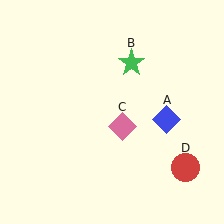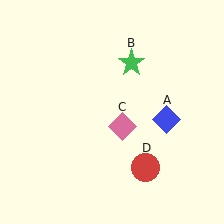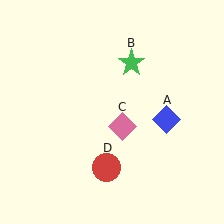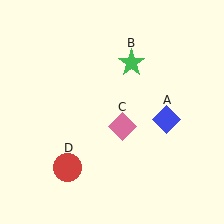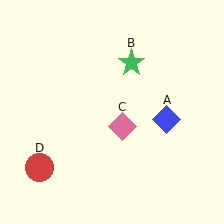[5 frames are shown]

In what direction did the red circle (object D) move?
The red circle (object D) moved left.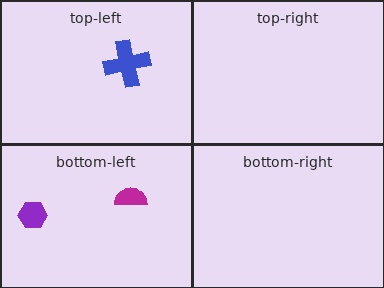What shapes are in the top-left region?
The blue cross.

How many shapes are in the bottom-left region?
2.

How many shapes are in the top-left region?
1.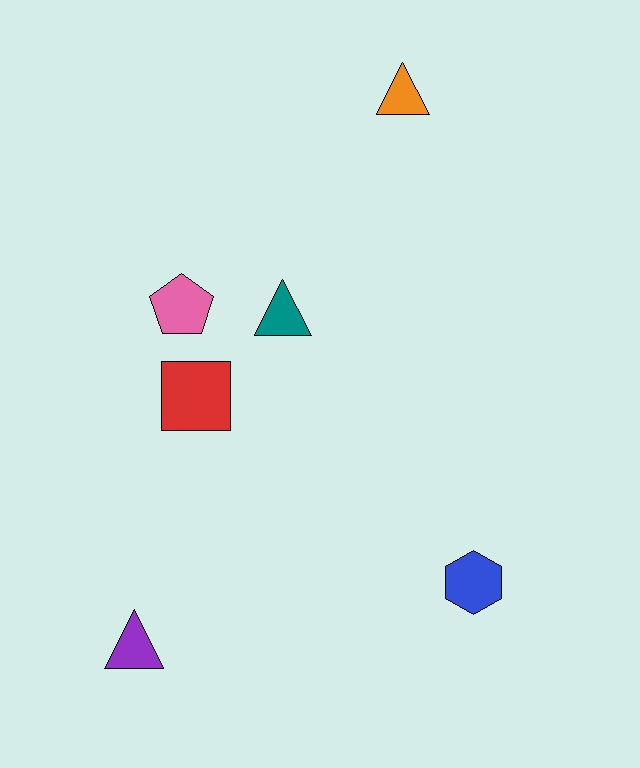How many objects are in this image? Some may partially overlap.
There are 6 objects.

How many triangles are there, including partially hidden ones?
There are 3 triangles.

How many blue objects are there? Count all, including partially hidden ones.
There is 1 blue object.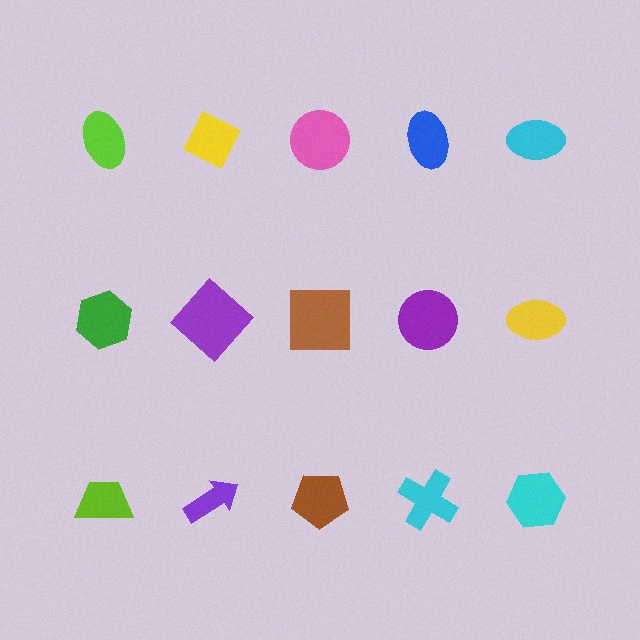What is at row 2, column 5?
A yellow ellipse.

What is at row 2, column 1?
A green hexagon.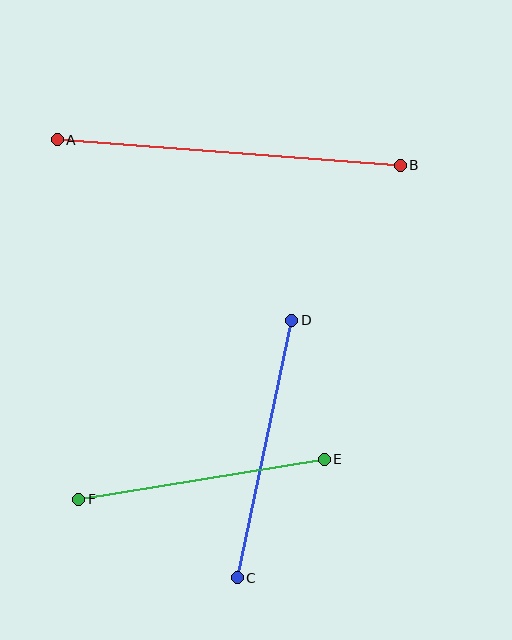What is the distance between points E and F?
The distance is approximately 248 pixels.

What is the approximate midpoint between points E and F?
The midpoint is at approximately (201, 479) pixels.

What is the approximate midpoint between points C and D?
The midpoint is at approximately (264, 449) pixels.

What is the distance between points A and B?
The distance is approximately 344 pixels.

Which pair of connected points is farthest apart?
Points A and B are farthest apart.